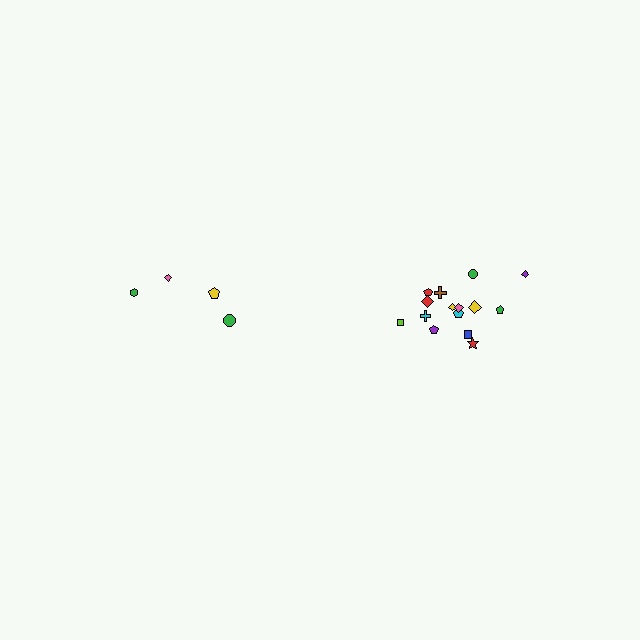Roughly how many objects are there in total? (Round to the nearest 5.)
Roughly 20 objects in total.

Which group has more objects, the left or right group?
The right group.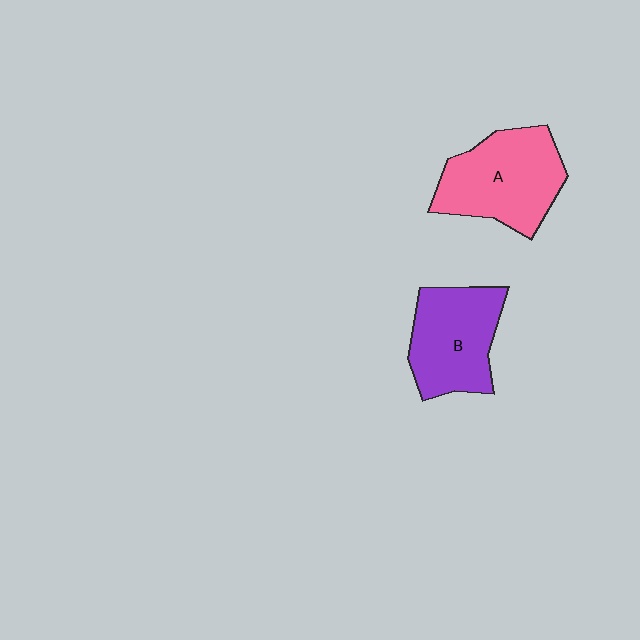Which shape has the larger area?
Shape A (pink).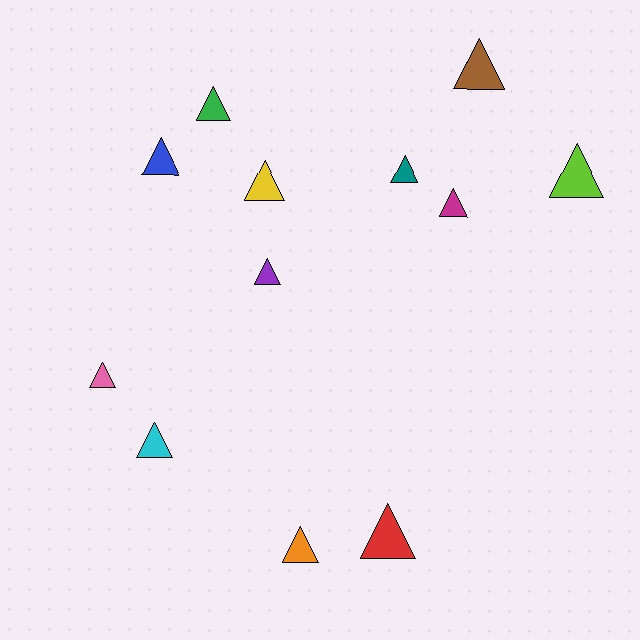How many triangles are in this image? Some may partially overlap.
There are 12 triangles.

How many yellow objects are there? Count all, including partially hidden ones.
There is 1 yellow object.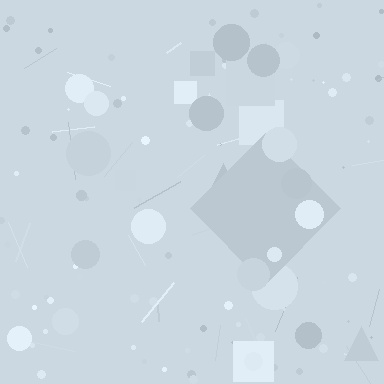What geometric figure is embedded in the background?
A diamond is embedded in the background.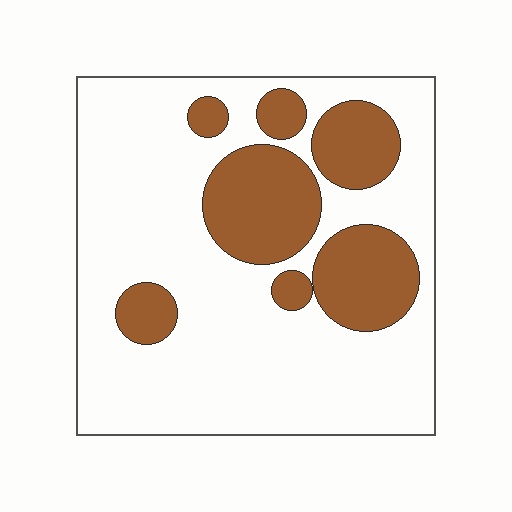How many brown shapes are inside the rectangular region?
7.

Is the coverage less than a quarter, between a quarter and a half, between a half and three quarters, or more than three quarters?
Between a quarter and a half.